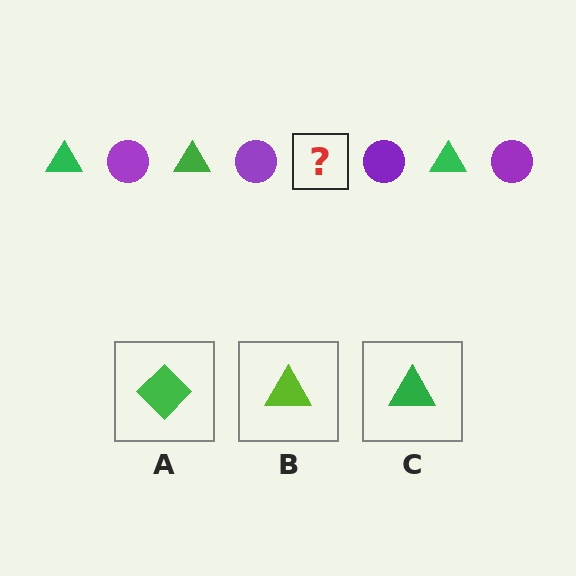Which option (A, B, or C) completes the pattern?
C.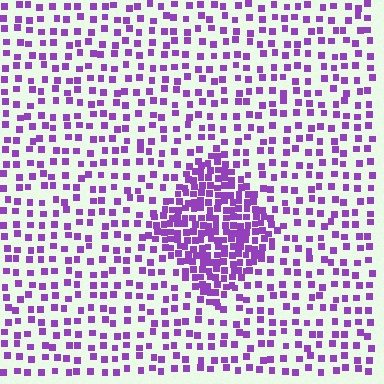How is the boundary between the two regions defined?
The boundary is defined by a change in element density (approximately 2.5x ratio). All elements are the same color, size, and shape.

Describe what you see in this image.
The image contains small purple elements arranged at two different densities. A diamond-shaped region is visible where the elements are more densely packed than the surrounding area.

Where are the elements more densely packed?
The elements are more densely packed inside the diamond boundary.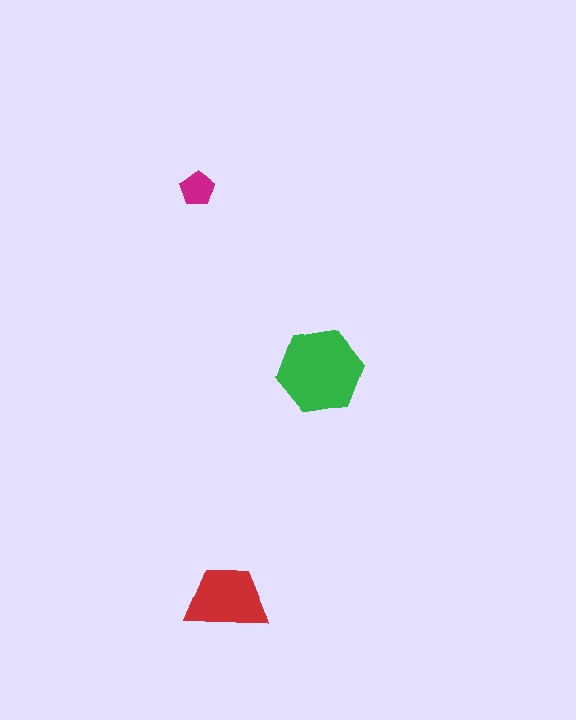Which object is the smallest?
The magenta pentagon.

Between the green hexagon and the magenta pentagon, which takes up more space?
The green hexagon.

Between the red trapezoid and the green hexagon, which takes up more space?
The green hexagon.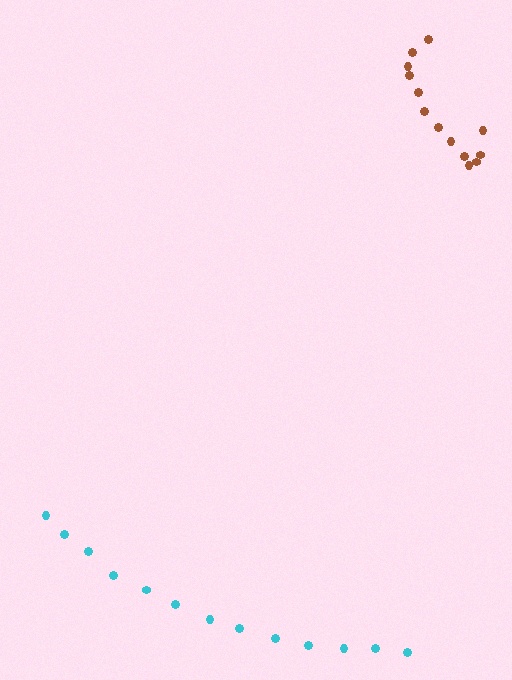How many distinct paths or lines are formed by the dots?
There are 2 distinct paths.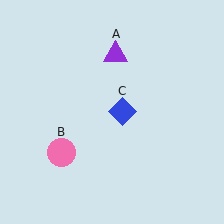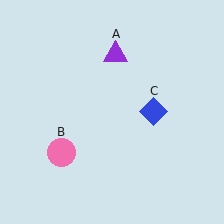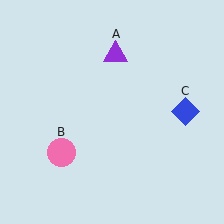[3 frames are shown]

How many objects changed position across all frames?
1 object changed position: blue diamond (object C).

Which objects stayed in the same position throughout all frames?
Purple triangle (object A) and pink circle (object B) remained stationary.